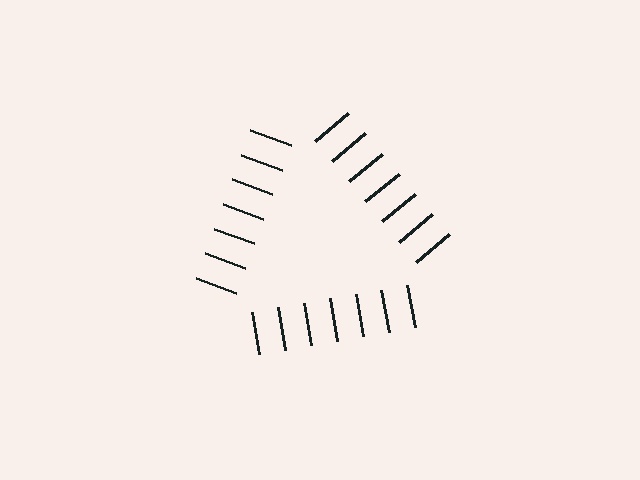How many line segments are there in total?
21 — 7 along each of the 3 edges.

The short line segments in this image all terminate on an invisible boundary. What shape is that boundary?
An illusory triangle — the line segments terminate on its edges but no continuous stroke is drawn.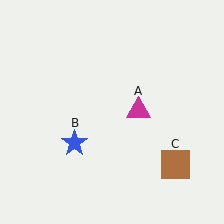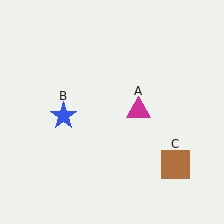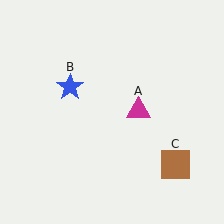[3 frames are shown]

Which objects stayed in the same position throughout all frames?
Magenta triangle (object A) and brown square (object C) remained stationary.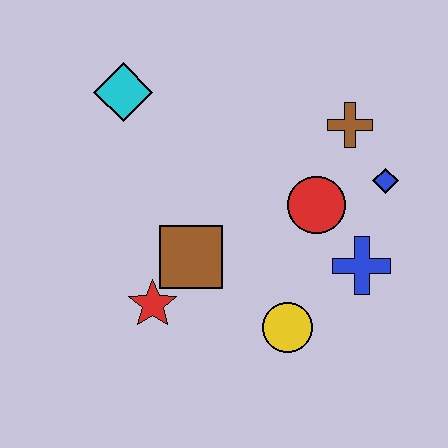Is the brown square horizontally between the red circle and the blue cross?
No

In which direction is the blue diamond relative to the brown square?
The blue diamond is to the right of the brown square.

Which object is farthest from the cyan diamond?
The blue cross is farthest from the cyan diamond.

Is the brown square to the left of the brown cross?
Yes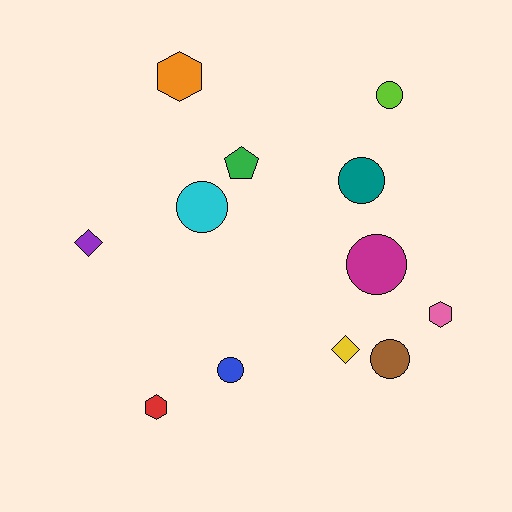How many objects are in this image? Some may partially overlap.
There are 12 objects.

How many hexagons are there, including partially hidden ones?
There are 3 hexagons.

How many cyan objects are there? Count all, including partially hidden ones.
There is 1 cyan object.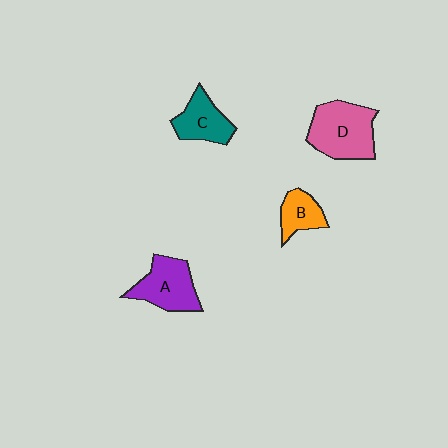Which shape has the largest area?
Shape D (pink).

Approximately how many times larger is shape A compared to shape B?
Approximately 1.6 times.